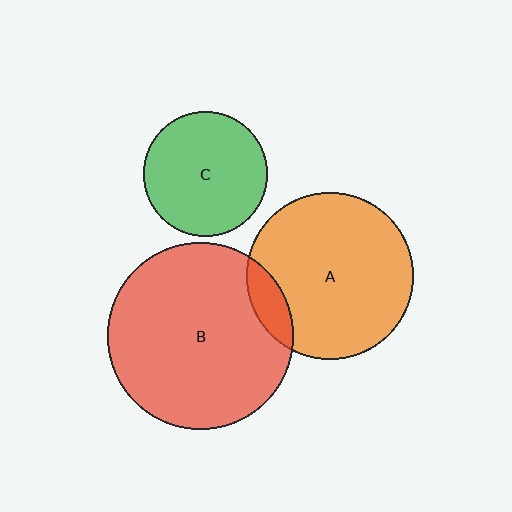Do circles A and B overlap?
Yes.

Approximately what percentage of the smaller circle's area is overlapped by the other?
Approximately 10%.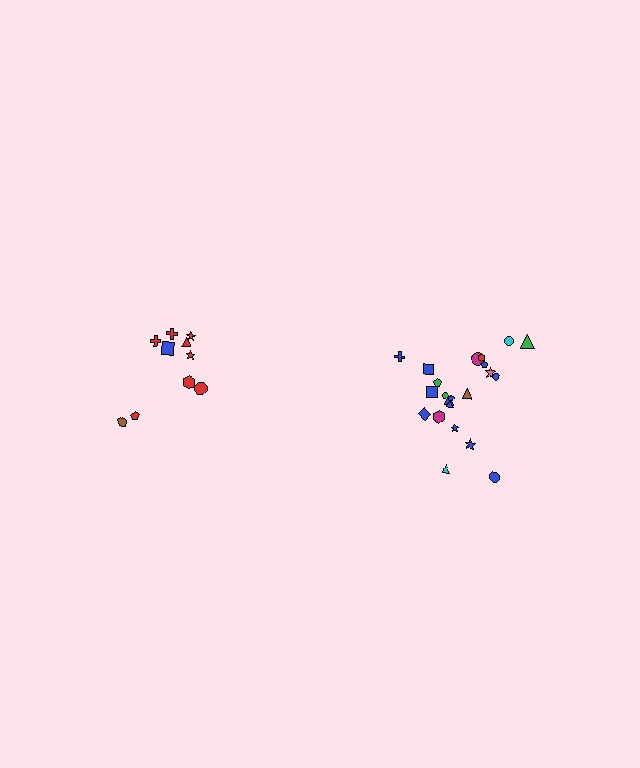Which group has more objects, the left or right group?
The right group.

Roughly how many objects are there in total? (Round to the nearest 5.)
Roughly 30 objects in total.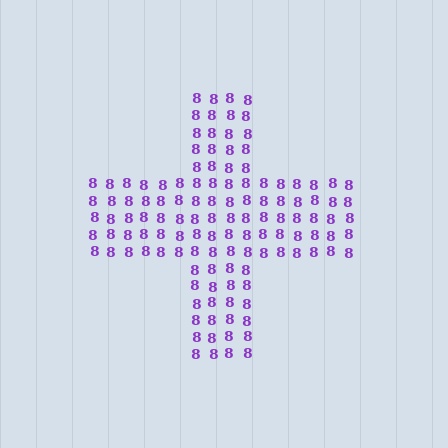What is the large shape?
The large shape is a cross.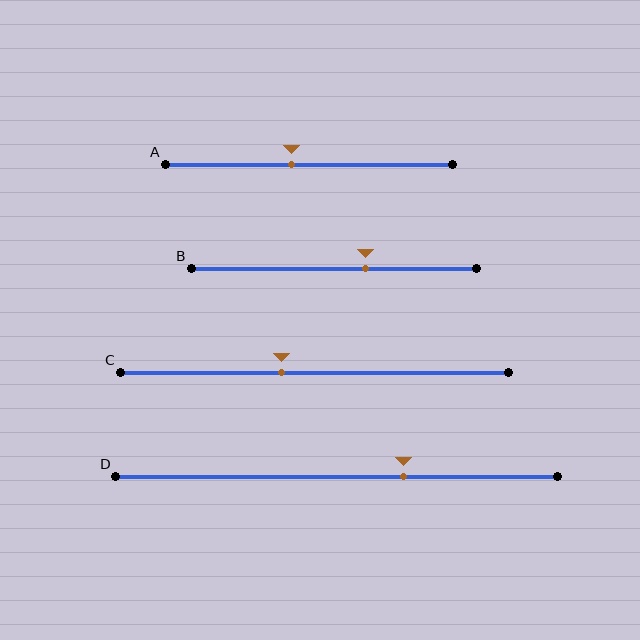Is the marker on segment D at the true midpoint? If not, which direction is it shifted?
No, the marker on segment D is shifted to the right by about 15% of the segment length.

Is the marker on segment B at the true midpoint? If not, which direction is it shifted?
No, the marker on segment B is shifted to the right by about 11% of the segment length.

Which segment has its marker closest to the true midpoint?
Segment A has its marker closest to the true midpoint.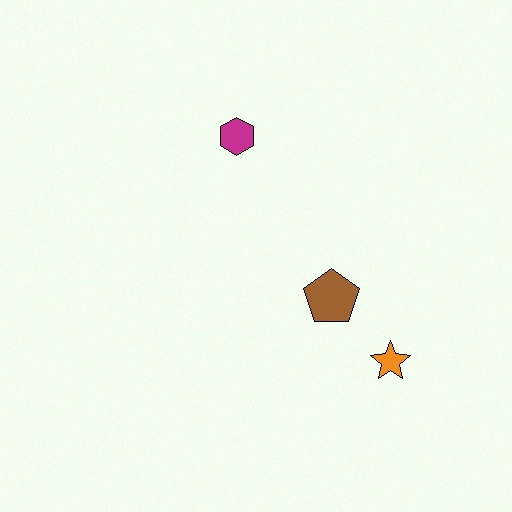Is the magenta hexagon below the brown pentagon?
No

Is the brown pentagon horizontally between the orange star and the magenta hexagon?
Yes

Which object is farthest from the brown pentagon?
The magenta hexagon is farthest from the brown pentagon.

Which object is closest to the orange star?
The brown pentagon is closest to the orange star.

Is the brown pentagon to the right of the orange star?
No